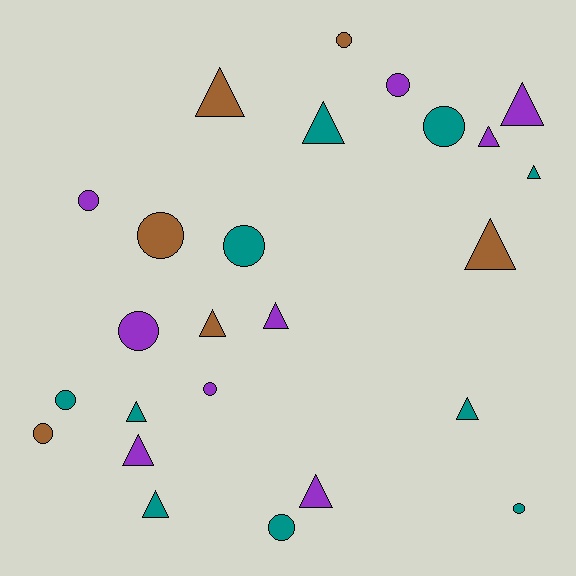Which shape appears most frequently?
Triangle, with 13 objects.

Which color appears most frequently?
Teal, with 10 objects.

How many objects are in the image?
There are 25 objects.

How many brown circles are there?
There are 3 brown circles.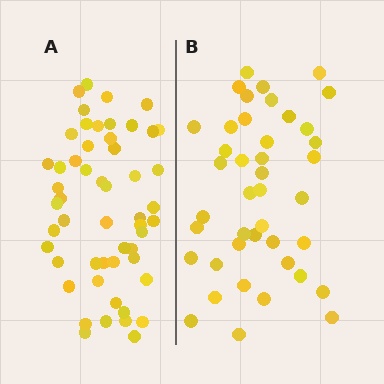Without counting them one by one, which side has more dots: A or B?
Region A (the left region) has more dots.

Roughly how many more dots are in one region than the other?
Region A has roughly 12 or so more dots than region B.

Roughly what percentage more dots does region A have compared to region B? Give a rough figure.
About 25% more.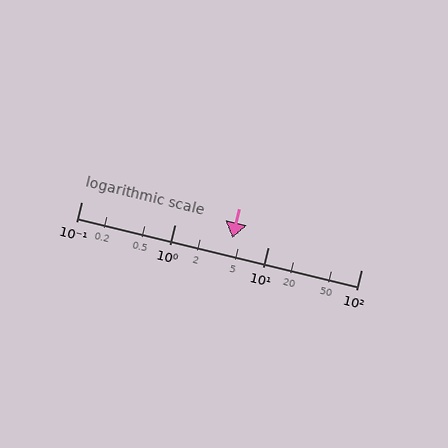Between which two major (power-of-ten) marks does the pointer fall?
The pointer is between 1 and 10.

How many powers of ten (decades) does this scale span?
The scale spans 3 decades, from 0.1 to 100.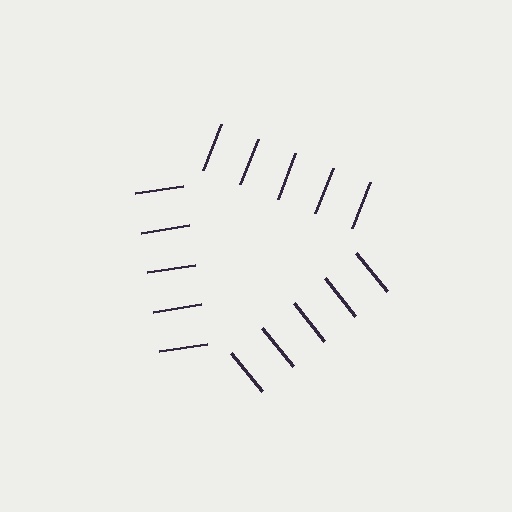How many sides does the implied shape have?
3 sides — the line-ends trace a triangle.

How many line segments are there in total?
15 — 5 along each of the 3 edges.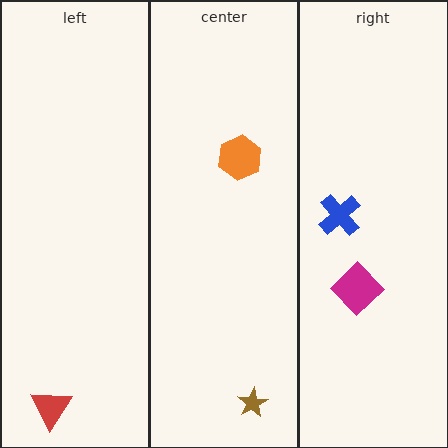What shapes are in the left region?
The red triangle.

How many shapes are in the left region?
1.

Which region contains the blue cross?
The right region.